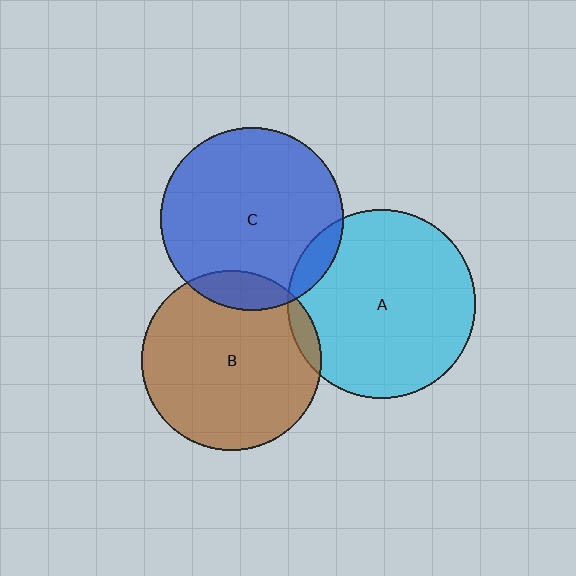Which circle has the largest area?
Circle A (cyan).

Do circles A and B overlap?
Yes.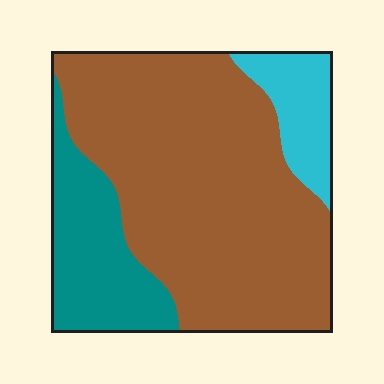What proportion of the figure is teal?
Teal covers roughly 20% of the figure.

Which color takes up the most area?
Brown, at roughly 70%.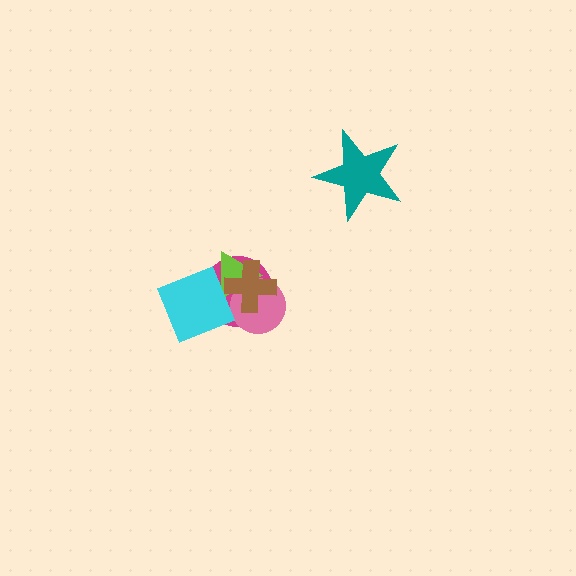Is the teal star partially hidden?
No, no other shape covers it.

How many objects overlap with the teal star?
0 objects overlap with the teal star.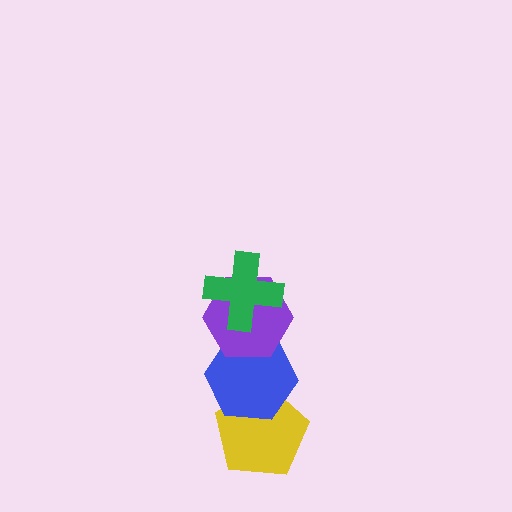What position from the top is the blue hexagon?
The blue hexagon is 3rd from the top.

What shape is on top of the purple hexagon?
The green cross is on top of the purple hexagon.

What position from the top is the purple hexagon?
The purple hexagon is 2nd from the top.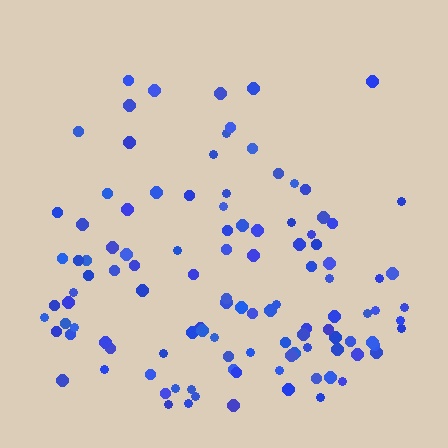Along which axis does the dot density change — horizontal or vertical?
Vertical.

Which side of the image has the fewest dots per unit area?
The top.